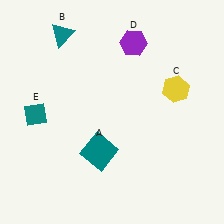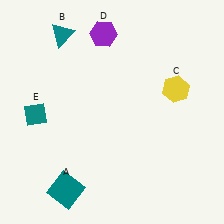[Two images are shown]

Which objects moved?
The objects that moved are: the teal square (A), the purple hexagon (D).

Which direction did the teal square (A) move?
The teal square (A) moved down.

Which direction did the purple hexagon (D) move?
The purple hexagon (D) moved left.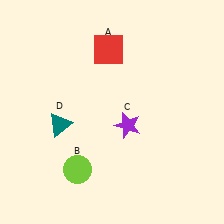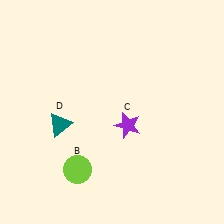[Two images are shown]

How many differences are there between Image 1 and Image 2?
There is 1 difference between the two images.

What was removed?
The red square (A) was removed in Image 2.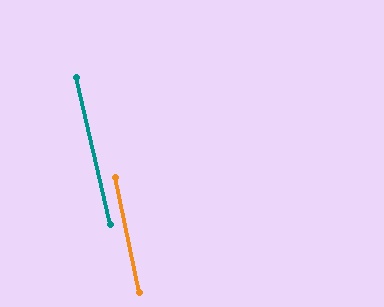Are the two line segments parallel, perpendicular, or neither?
Parallel — their directions differ by only 1.1°.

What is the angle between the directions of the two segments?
Approximately 1 degree.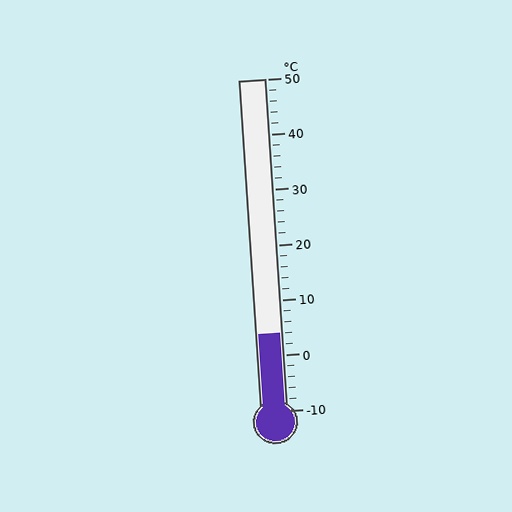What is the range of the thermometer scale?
The thermometer scale ranges from -10°C to 50°C.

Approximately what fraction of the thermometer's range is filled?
The thermometer is filled to approximately 25% of its range.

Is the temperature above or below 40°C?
The temperature is below 40°C.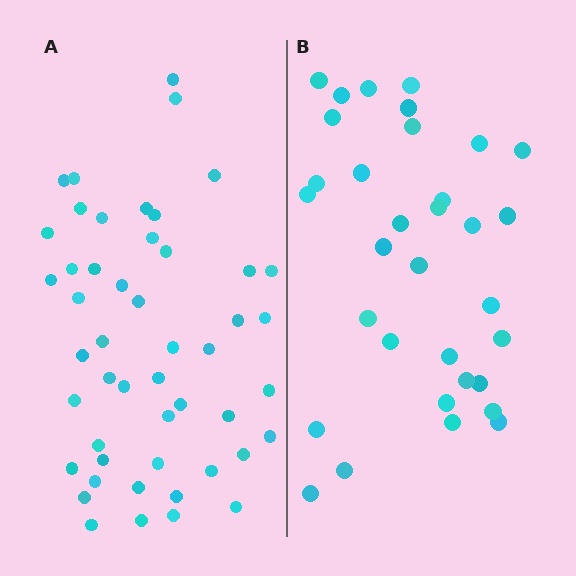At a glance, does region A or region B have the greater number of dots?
Region A (the left region) has more dots.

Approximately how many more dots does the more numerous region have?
Region A has approximately 15 more dots than region B.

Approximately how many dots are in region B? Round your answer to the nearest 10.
About 30 dots. (The exact count is 33, which rounds to 30.)